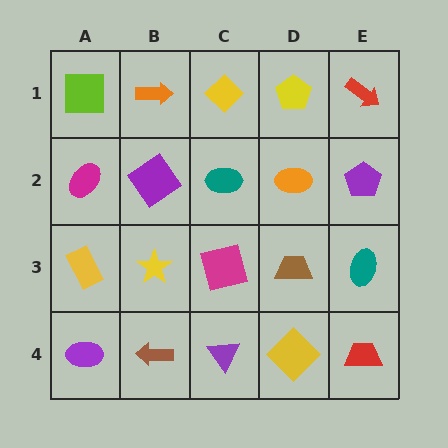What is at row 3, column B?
A yellow star.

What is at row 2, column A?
A magenta ellipse.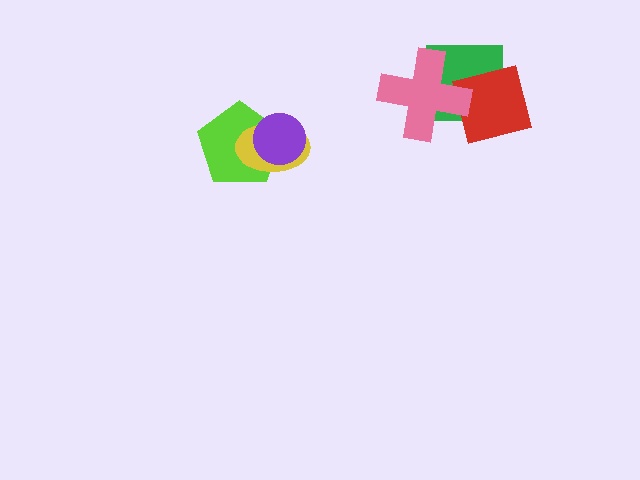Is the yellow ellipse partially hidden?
Yes, it is partially covered by another shape.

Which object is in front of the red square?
The pink cross is in front of the red square.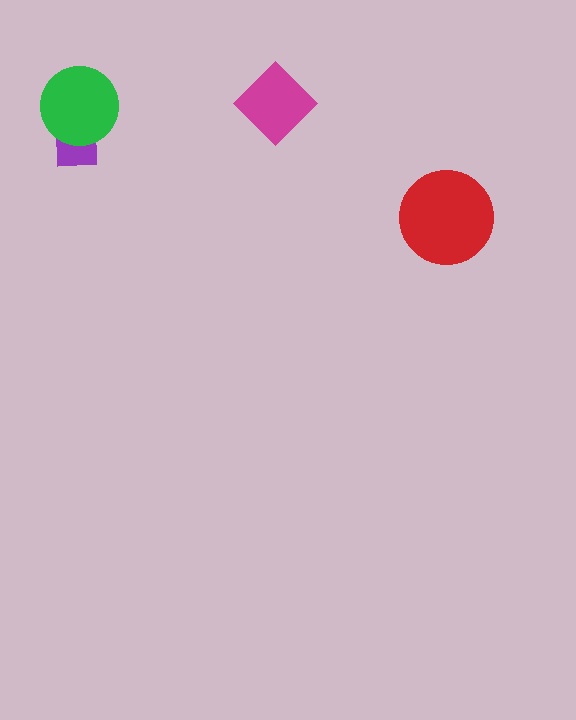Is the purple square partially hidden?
Yes, it is partially covered by another shape.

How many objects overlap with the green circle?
1 object overlaps with the green circle.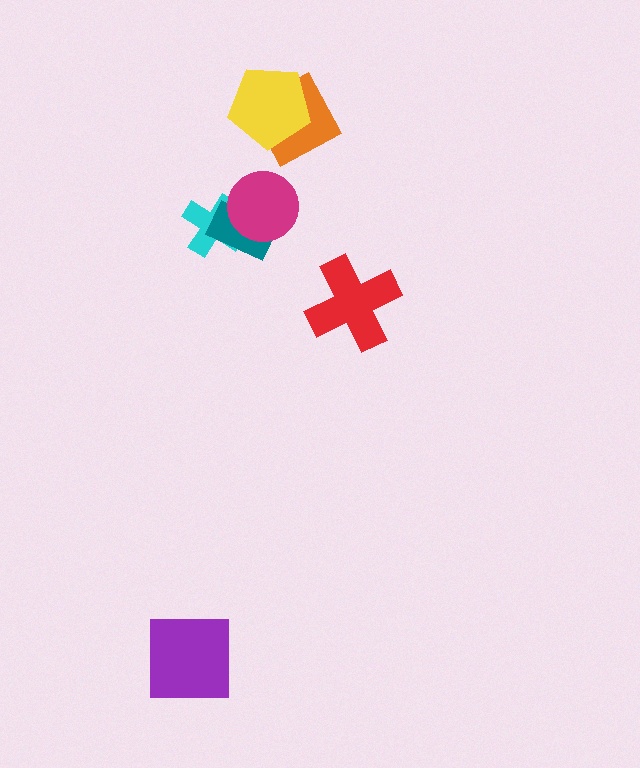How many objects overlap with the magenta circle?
2 objects overlap with the magenta circle.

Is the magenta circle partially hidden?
No, no other shape covers it.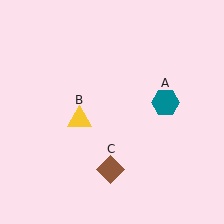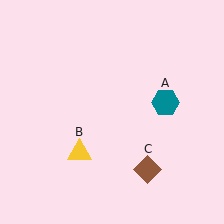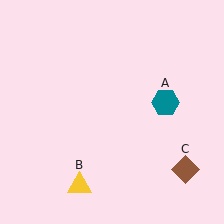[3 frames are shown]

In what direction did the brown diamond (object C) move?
The brown diamond (object C) moved right.